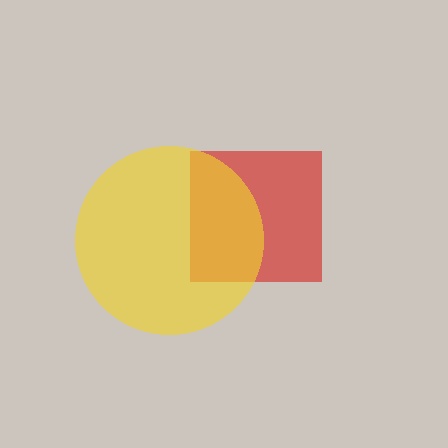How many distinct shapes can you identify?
There are 2 distinct shapes: a red square, a yellow circle.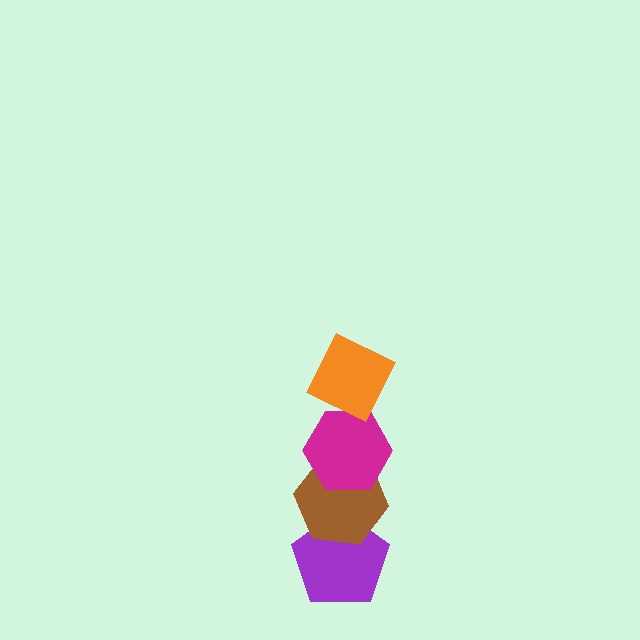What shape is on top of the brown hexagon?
The magenta hexagon is on top of the brown hexagon.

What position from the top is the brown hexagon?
The brown hexagon is 3rd from the top.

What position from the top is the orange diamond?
The orange diamond is 1st from the top.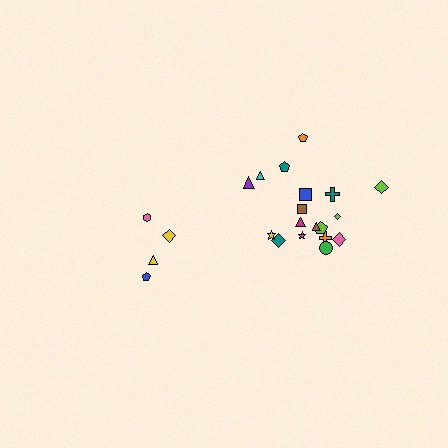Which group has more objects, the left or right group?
The right group.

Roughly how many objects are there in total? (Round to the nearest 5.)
Roughly 20 objects in total.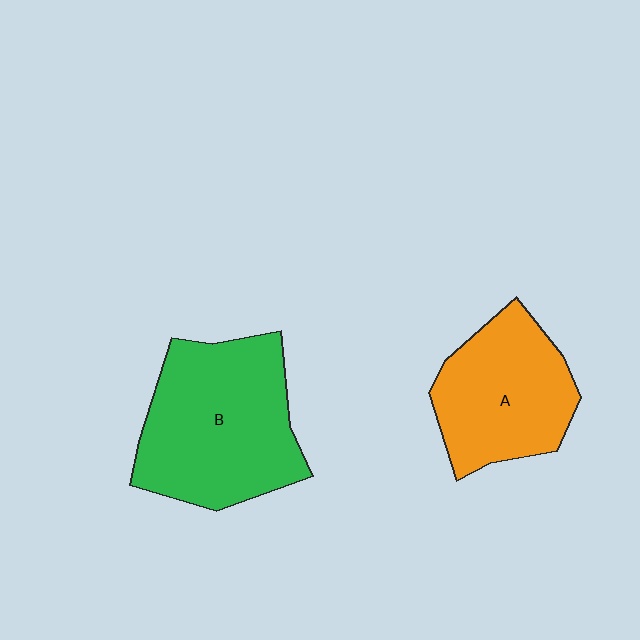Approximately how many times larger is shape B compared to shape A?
Approximately 1.3 times.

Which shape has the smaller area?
Shape A (orange).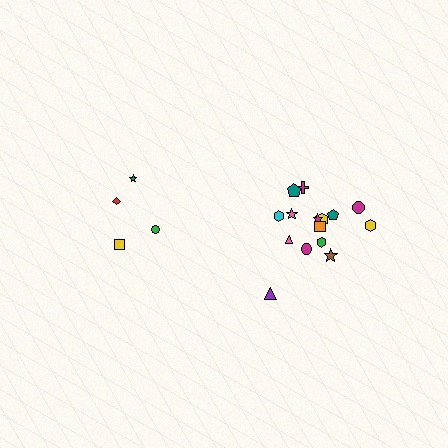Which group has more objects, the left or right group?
The right group.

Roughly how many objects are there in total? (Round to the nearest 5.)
Roughly 20 objects in total.